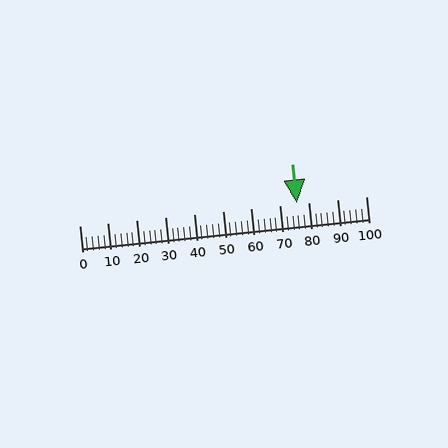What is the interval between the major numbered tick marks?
The major tick marks are spaced 10 units apart.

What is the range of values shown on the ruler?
The ruler shows values from 0 to 100.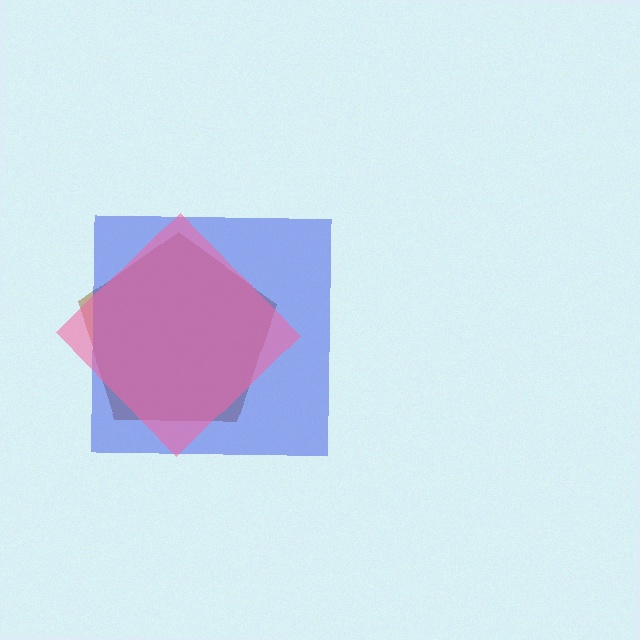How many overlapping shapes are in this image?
There are 3 overlapping shapes in the image.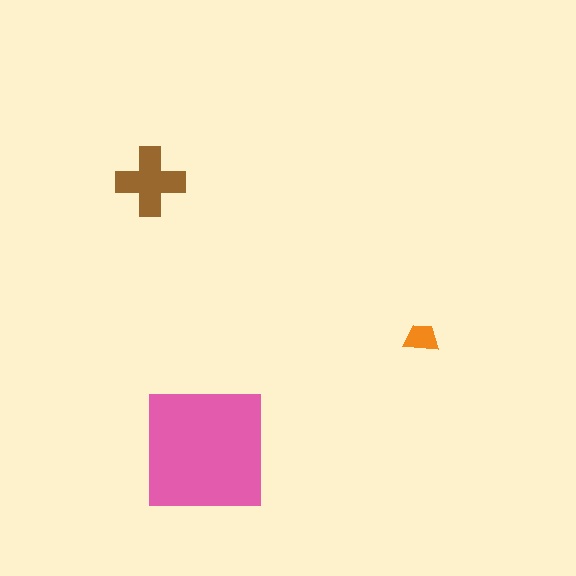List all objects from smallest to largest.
The orange trapezoid, the brown cross, the pink square.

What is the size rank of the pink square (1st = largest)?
1st.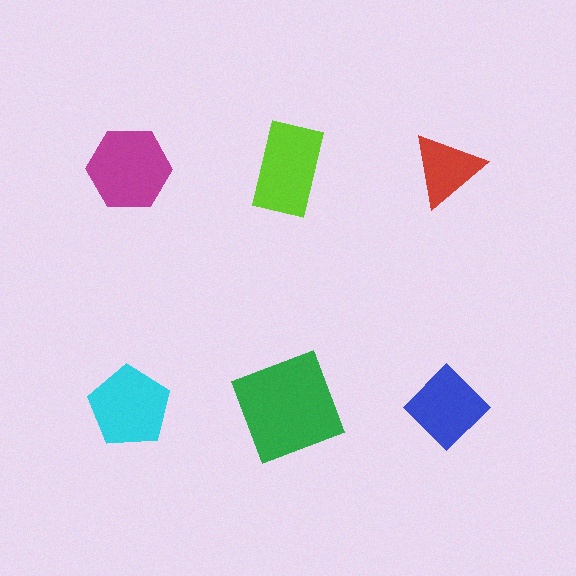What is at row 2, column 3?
A blue diamond.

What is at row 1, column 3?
A red triangle.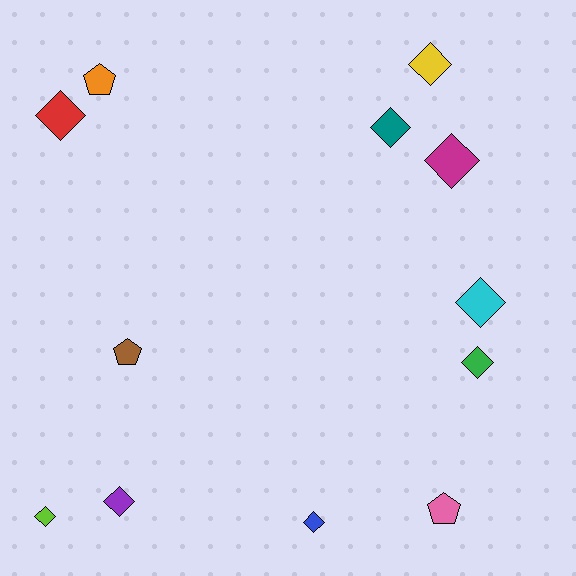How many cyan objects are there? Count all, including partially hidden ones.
There is 1 cyan object.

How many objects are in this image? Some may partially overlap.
There are 12 objects.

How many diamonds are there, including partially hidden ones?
There are 9 diamonds.